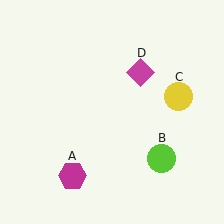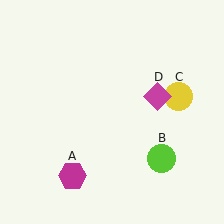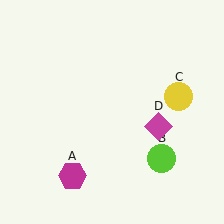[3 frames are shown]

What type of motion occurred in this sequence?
The magenta diamond (object D) rotated clockwise around the center of the scene.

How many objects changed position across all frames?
1 object changed position: magenta diamond (object D).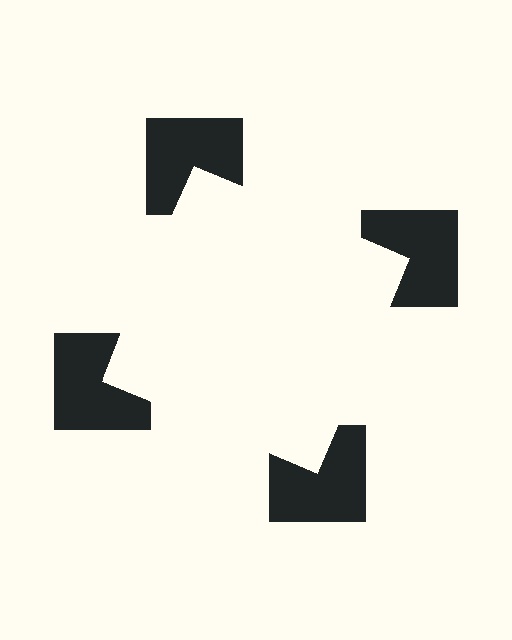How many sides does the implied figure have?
4 sides.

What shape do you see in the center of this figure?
An illusory square — its edges are inferred from the aligned wedge cuts in the notched squares, not physically drawn.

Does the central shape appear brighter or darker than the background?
It typically appears slightly brighter than the background, even though no actual brightness change is drawn.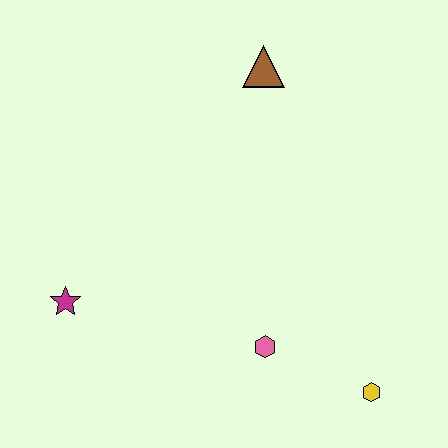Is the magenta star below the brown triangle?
Yes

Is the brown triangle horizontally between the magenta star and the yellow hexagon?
Yes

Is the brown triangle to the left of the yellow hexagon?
Yes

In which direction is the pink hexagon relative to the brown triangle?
The pink hexagon is below the brown triangle.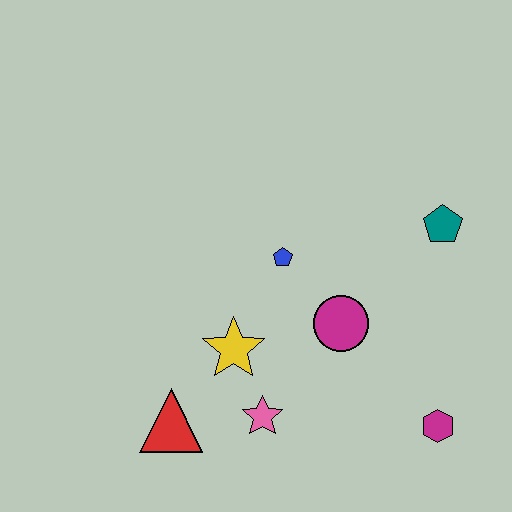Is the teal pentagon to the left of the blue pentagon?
No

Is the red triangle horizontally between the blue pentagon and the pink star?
No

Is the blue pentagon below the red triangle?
No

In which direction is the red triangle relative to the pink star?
The red triangle is to the left of the pink star.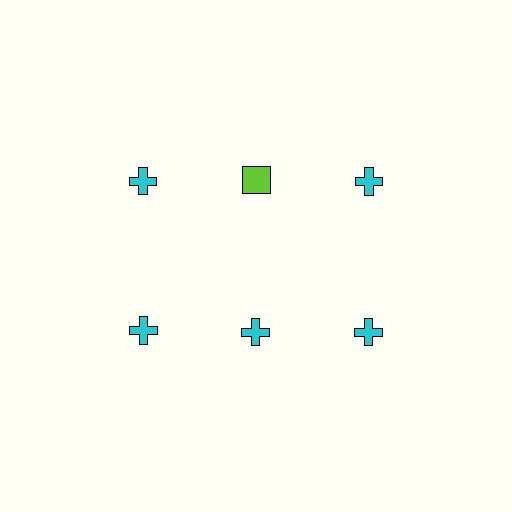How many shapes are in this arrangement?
There are 6 shapes arranged in a grid pattern.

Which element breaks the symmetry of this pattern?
The lime square in the top row, second from left column breaks the symmetry. All other shapes are cyan crosses.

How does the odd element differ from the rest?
It differs in both color (lime instead of cyan) and shape (square instead of cross).